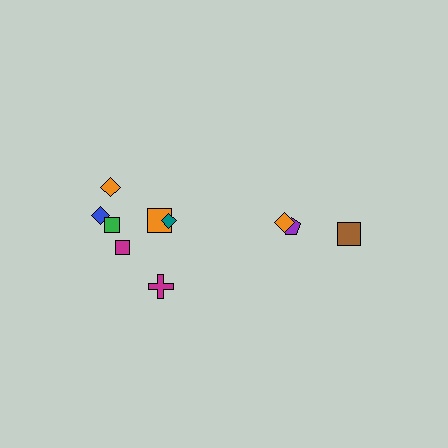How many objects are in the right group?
There are 3 objects.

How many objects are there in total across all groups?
There are 10 objects.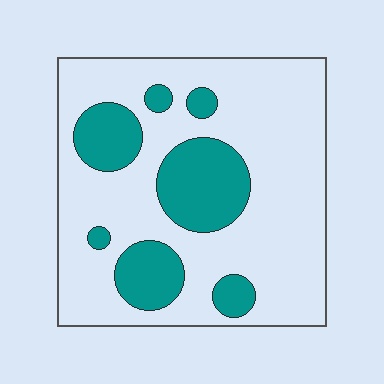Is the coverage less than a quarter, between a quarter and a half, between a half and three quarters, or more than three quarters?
Between a quarter and a half.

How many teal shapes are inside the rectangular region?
7.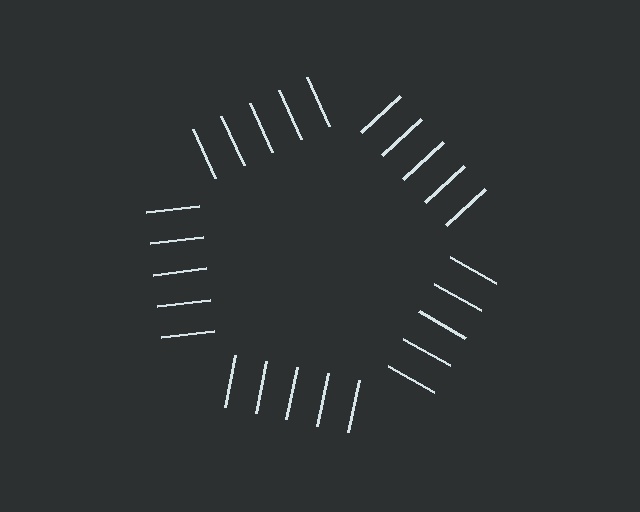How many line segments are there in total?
25 — 5 along each of the 5 edges.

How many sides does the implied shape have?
5 sides — the line-ends trace a pentagon.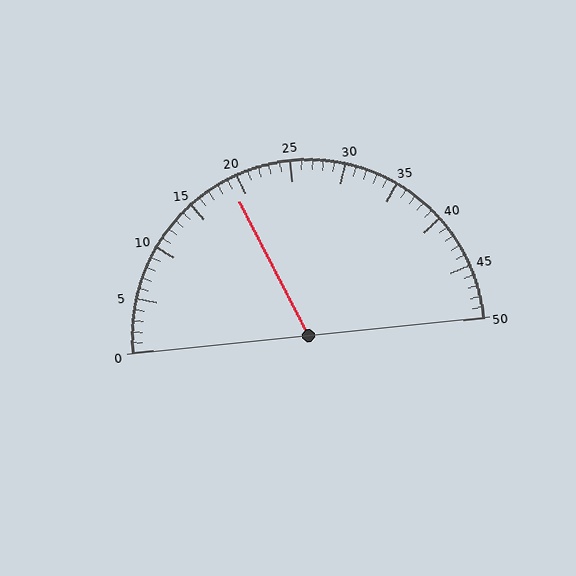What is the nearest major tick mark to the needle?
The nearest major tick mark is 20.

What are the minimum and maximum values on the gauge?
The gauge ranges from 0 to 50.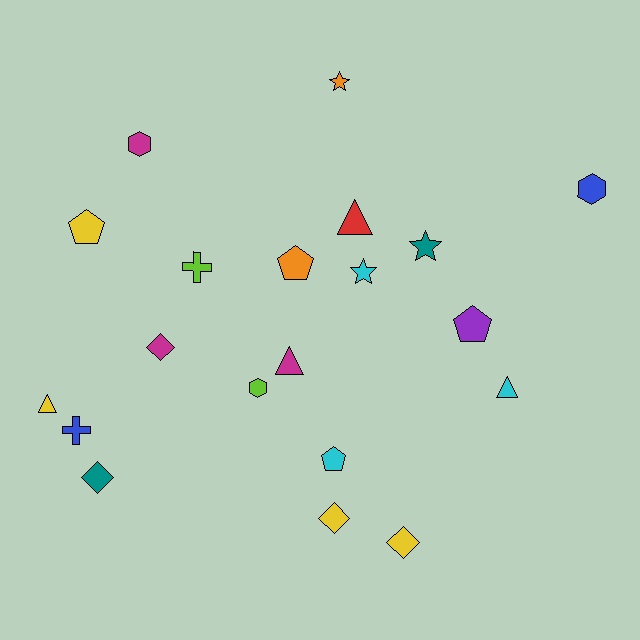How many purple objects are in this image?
There is 1 purple object.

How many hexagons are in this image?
There are 3 hexagons.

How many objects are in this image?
There are 20 objects.